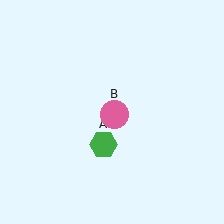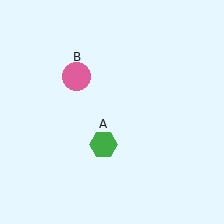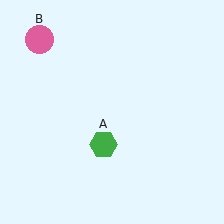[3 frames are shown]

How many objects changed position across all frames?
1 object changed position: pink circle (object B).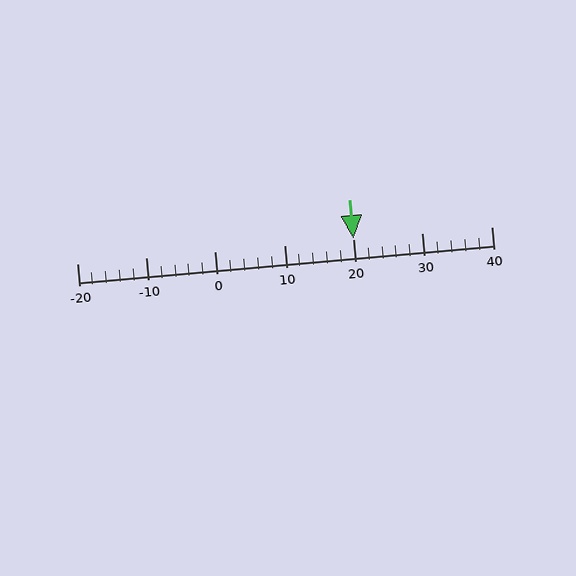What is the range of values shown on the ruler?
The ruler shows values from -20 to 40.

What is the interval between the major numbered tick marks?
The major tick marks are spaced 10 units apart.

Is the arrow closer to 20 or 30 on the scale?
The arrow is closer to 20.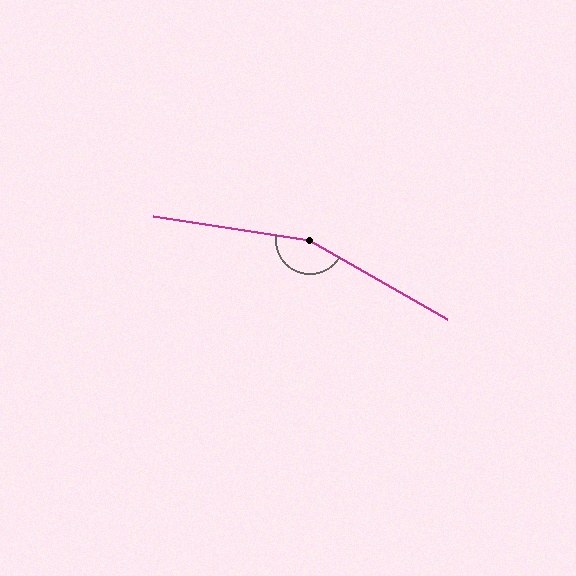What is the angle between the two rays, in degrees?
Approximately 159 degrees.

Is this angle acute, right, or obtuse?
It is obtuse.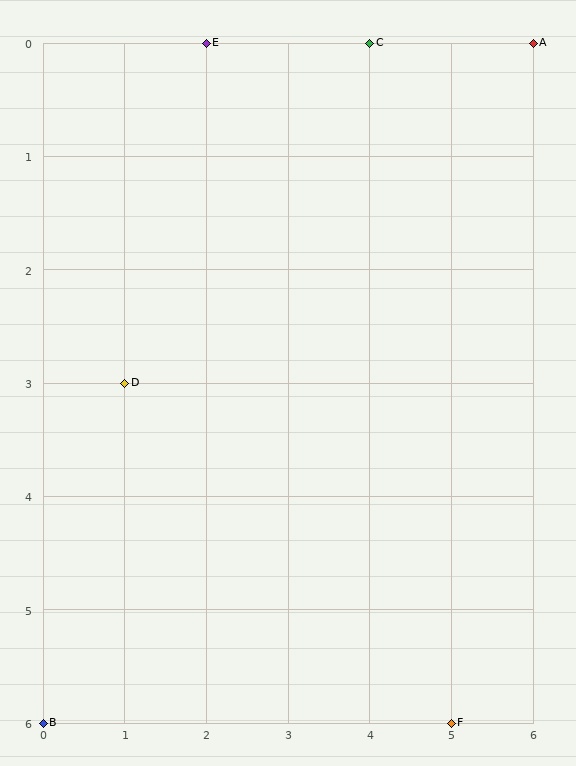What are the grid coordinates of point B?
Point B is at grid coordinates (0, 6).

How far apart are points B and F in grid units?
Points B and F are 5 columns apart.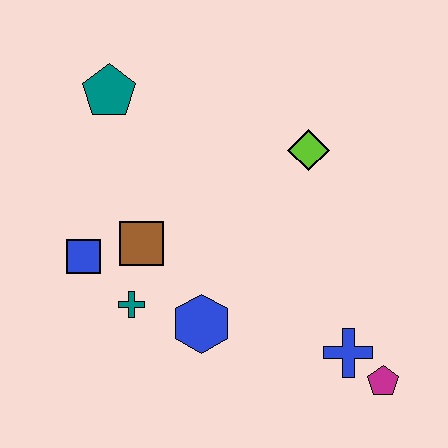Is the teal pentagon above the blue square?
Yes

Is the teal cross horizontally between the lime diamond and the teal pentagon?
Yes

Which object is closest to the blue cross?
The magenta pentagon is closest to the blue cross.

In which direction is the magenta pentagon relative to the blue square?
The magenta pentagon is to the right of the blue square.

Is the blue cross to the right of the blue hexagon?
Yes